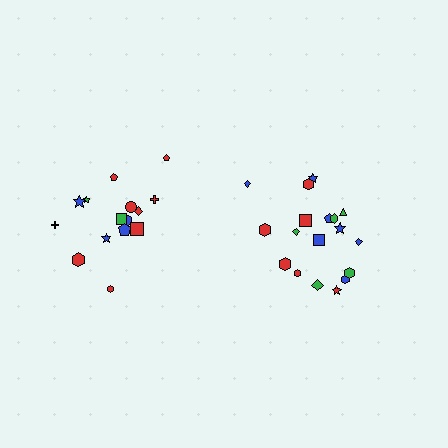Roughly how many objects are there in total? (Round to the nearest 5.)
Roughly 35 objects in total.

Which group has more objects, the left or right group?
The right group.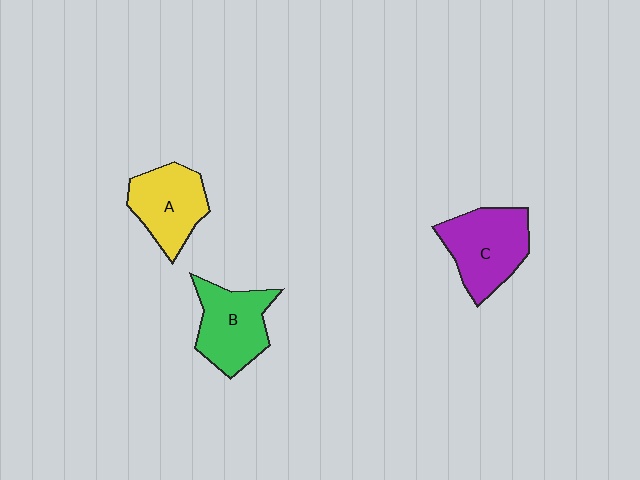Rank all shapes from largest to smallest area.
From largest to smallest: C (purple), B (green), A (yellow).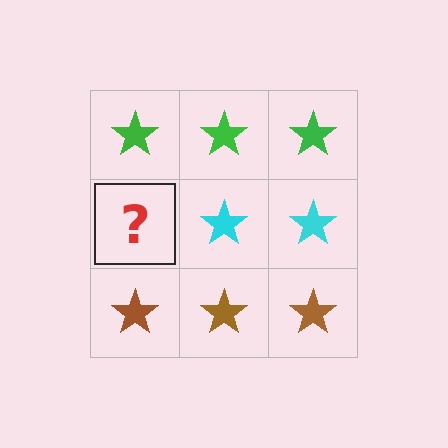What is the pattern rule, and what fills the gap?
The rule is that each row has a consistent color. The gap should be filled with a cyan star.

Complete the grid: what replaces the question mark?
The question mark should be replaced with a cyan star.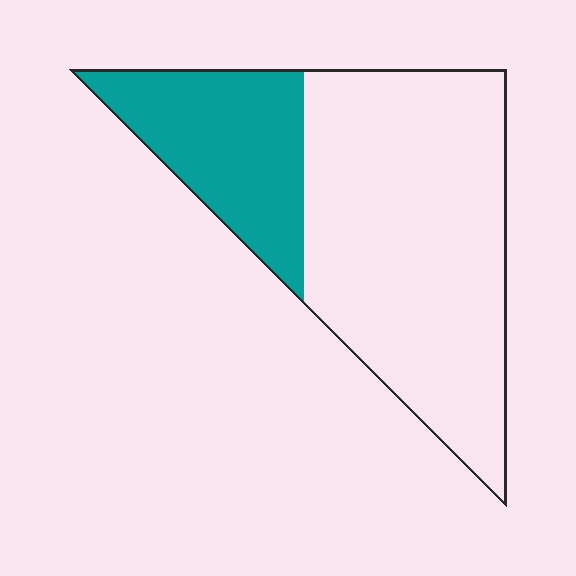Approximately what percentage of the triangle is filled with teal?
Approximately 30%.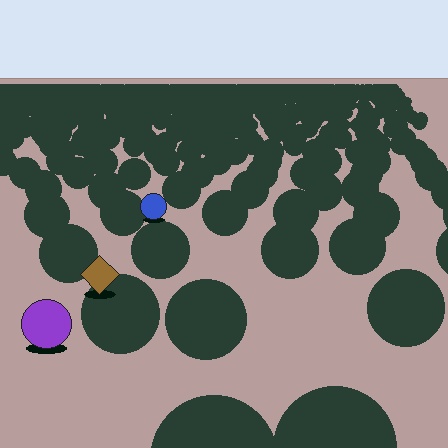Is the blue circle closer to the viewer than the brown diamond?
No. The brown diamond is closer — you can tell from the texture gradient: the ground texture is coarser near it.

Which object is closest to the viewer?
The purple circle is closest. The texture marks near it are larger and more spread out.